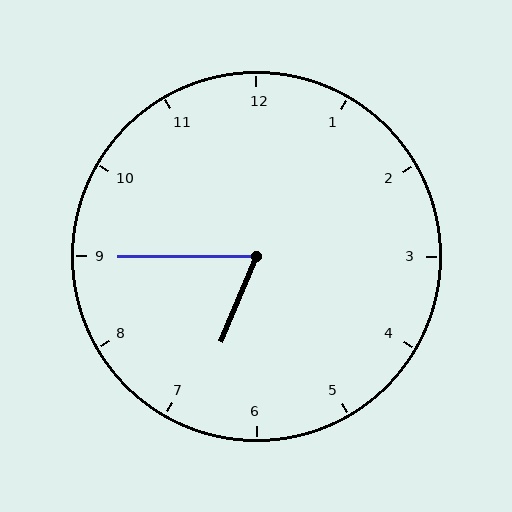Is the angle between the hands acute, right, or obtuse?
It is acute.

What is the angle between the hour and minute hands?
Approximately 68 degrees.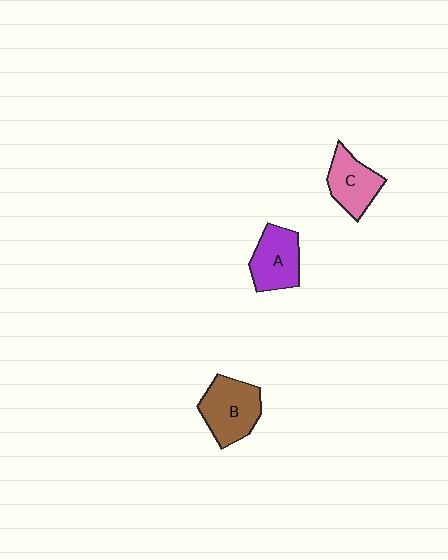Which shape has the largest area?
Shape B (brown).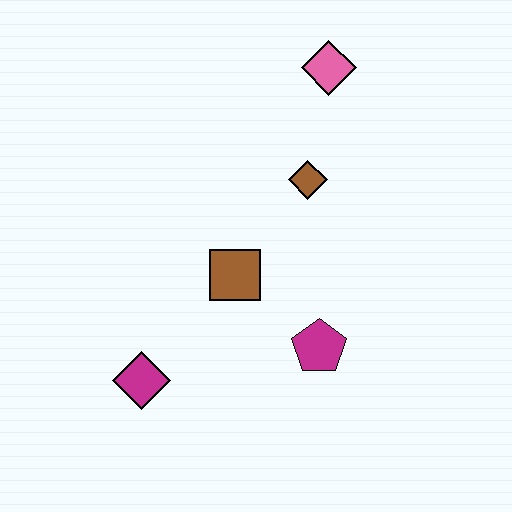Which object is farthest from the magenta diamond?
The pink diamond is farthest from the magenta diamond.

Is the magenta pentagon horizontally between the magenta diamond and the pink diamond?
Yes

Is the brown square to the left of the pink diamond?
Yes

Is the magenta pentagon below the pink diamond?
Yes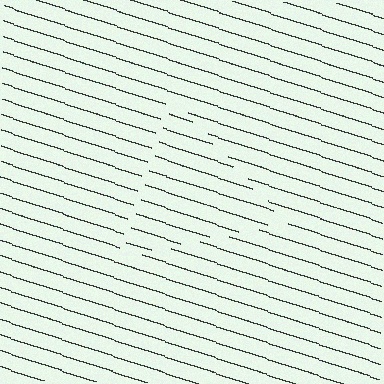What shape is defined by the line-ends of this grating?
An illusory triangle. The interior of the shape contains the same grating, shifted by half a period — the contour is defined by the phase discontinuity where line-ends from the inner and outer gratings abut.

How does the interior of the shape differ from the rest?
The interior of the shape contains the same grating, shifted by half a period — the contour is defined by the phase discontinuity where line-ends from the inner and outer gratings abut.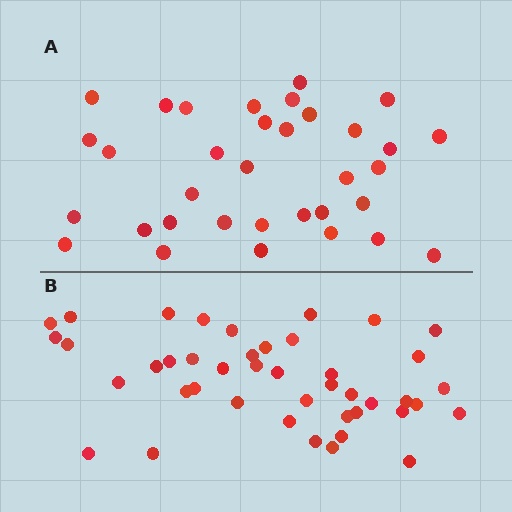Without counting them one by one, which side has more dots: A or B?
Region B (the bottom region) has more dots.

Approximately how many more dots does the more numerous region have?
Region B has roughly 8 or so more dots than region A.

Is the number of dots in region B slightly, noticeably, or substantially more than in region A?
Region B has noticeably more, but not dramatically so. The ratio is roughly 1.3 to 1.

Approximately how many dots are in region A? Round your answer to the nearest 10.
About 30 dots. (The exact count is 34, which rounds to 30.)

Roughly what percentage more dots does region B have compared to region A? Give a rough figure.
About 25% more.